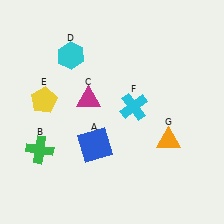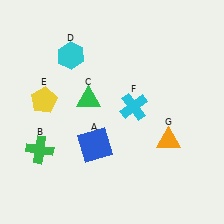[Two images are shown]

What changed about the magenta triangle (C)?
In Image 1, C is magenta. In Image 2, it changed to green.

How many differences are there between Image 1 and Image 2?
There is 1 difference between the two images.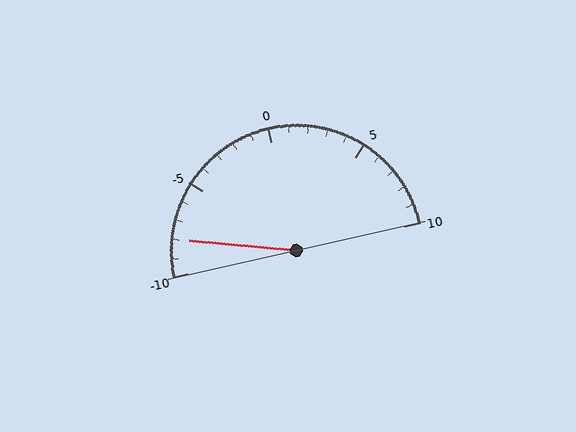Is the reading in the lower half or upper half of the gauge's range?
The reading is in the lower half of the range (-10 to 10).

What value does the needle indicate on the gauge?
The needle indicates approximately -8.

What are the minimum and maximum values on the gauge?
The gauge ranges from -10 to 10.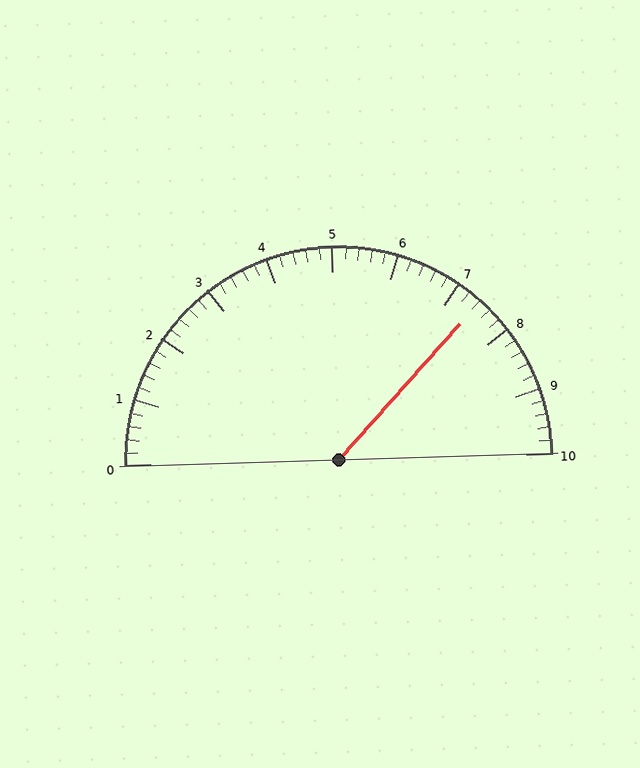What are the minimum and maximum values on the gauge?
The gauge ranges from 0 to 10.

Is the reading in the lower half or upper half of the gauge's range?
The reading is in the upper half of the range (0 to 10).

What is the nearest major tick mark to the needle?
The nearest major tick mark is 7.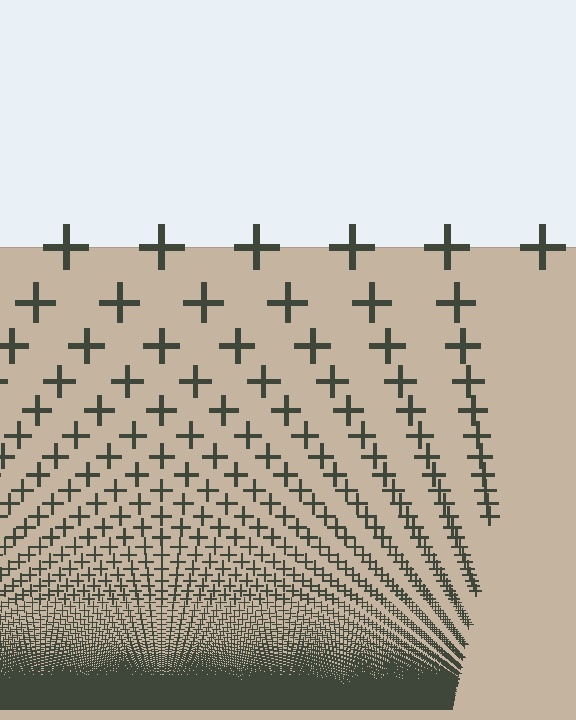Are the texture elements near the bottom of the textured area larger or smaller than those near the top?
Smaller. The gradient is inverted — elements near the bottom are smaller and denser.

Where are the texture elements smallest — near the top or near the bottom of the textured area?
Near the bottom.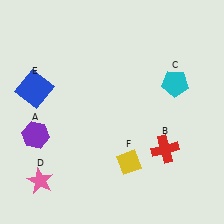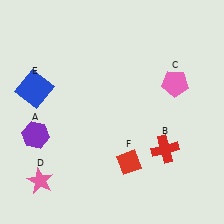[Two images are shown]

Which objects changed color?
C changed from cyan to pink. F changed from yellow to red.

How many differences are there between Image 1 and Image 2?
There are 2 differences between the two images.